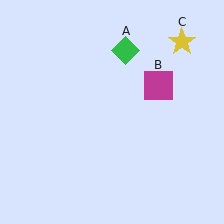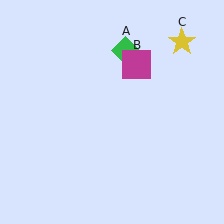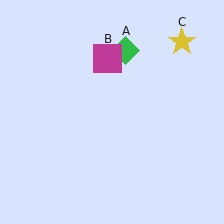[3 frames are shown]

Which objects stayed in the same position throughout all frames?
Green diamond (object A) and yellow star (object C) remained stationary.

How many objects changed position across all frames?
1 object changed position: magenta square (object B).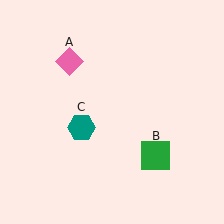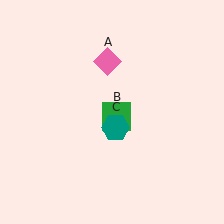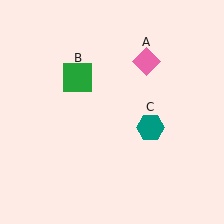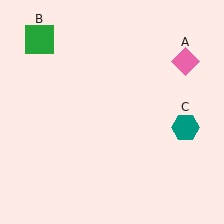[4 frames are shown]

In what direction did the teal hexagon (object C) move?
The teal hexagon (object C) moved right.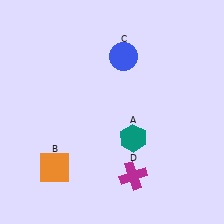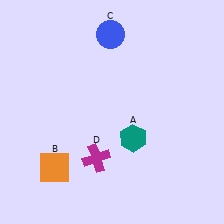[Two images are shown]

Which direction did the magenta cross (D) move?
The magenta cross (D) moved left.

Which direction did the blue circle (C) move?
The blue circle (C) moved up.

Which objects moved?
The objects that moved are: the blue circle (C), the magenta cross (D).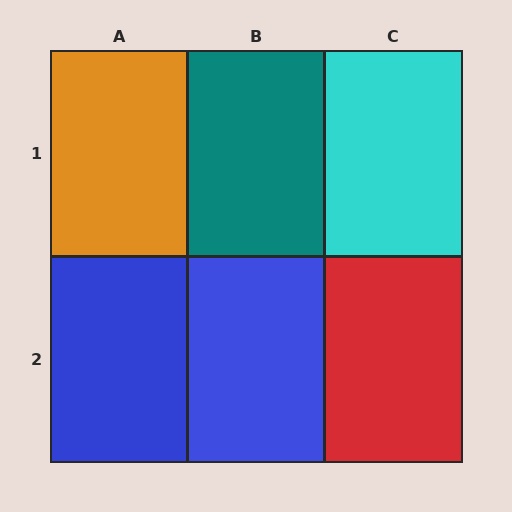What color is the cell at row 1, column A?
Orange.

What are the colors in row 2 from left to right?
Blue, blue, red.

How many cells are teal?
1 cell is teal.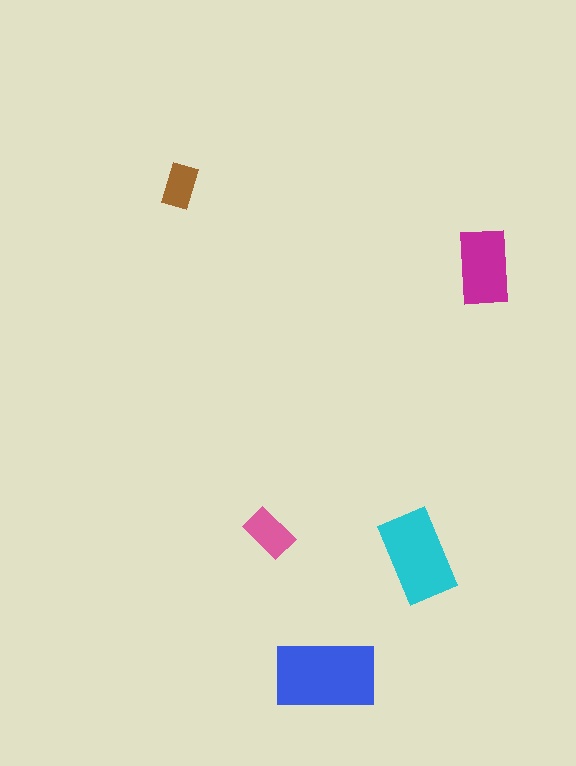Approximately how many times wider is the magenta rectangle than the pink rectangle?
About 1.5 times wider.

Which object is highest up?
The brown rectangle is topmost.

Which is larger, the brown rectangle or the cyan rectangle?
The cyan one.